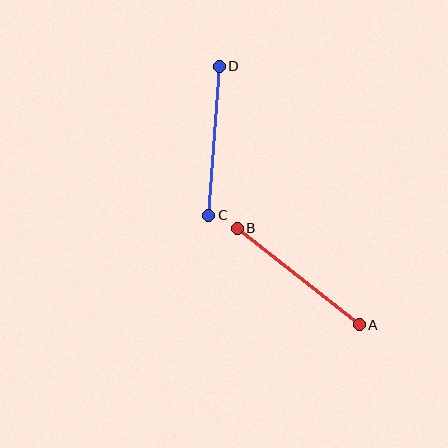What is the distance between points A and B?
The distance is approximately 155 pixels.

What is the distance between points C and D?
The distance is approximately 149 pixels.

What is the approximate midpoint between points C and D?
The midpoint is at approximately (214, 141) pixels.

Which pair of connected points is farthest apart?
Points A and B are farthest apart.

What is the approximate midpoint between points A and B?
The midpoint is at approximately (298, 276) pixels.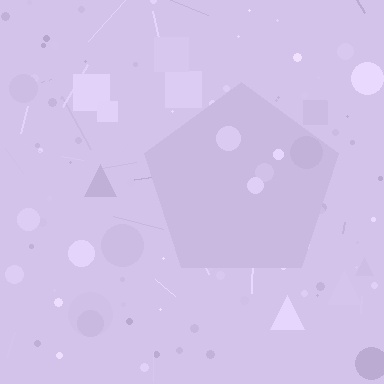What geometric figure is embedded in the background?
A pentagon is embedded in the background.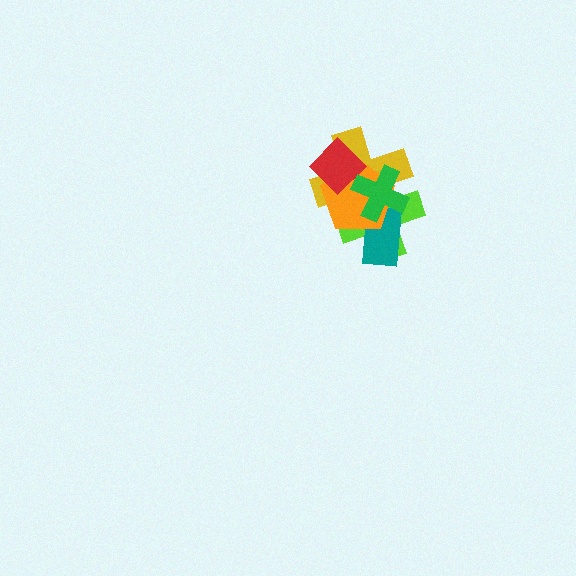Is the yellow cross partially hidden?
Yes, it is partially covered by another shape.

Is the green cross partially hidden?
No, no other shape covers it.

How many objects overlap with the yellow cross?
5 objects overlap with the yellow cross.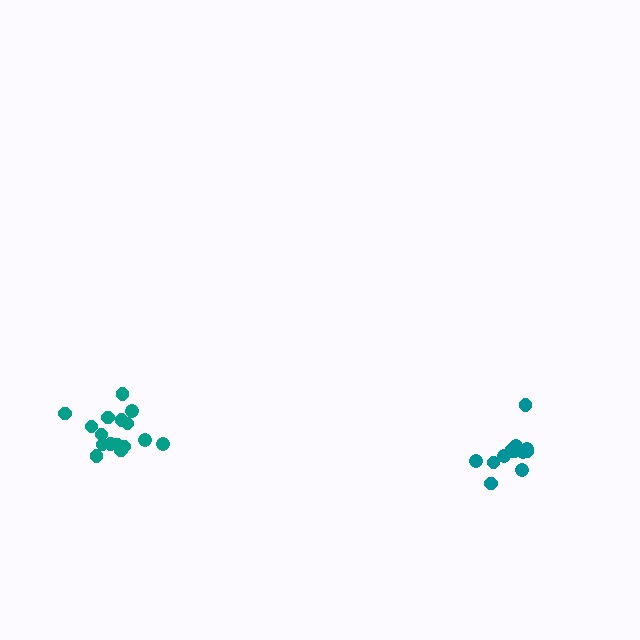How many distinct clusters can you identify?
There are 2 distinct clusters.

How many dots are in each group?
Group 1: 13 dots, Group 2: 16 dots (29 total).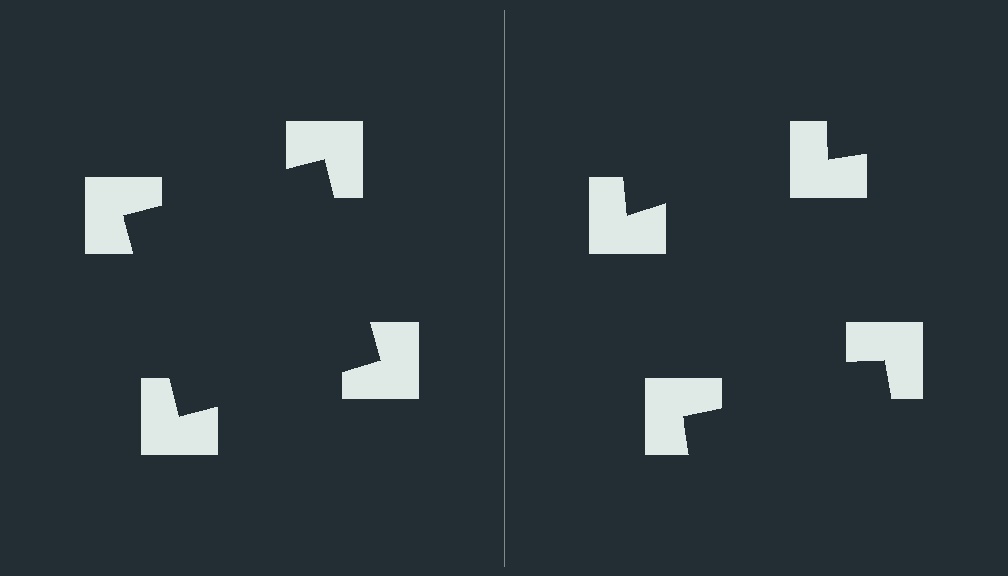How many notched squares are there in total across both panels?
8 — 4 on each side.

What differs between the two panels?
The notched squares are positioned identically on both sides; only the wedge orientations differ. On the left they align to a square; on the right they are misaligned.